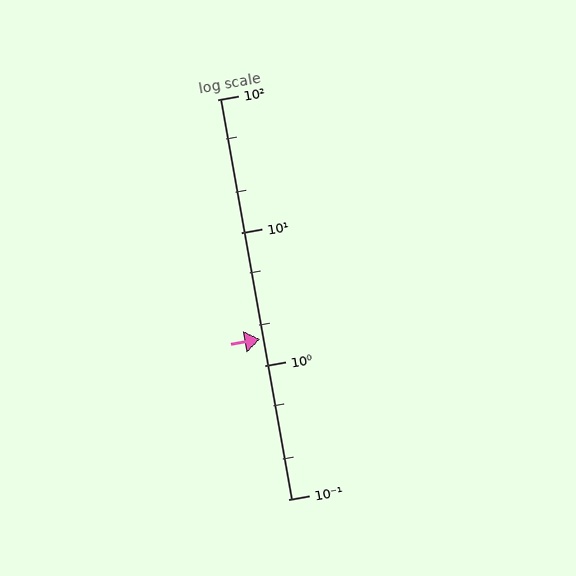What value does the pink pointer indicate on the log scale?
The pointer indicates approximately 1.6.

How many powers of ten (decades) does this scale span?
The scale spans 3 decades, from 0.1 to 100.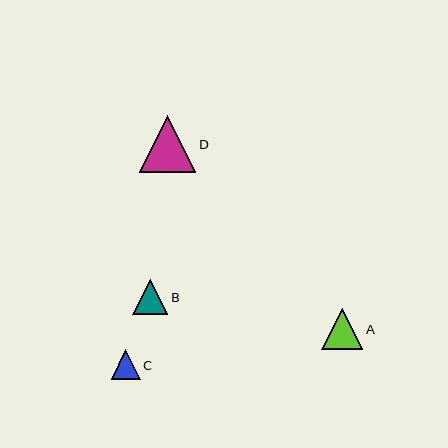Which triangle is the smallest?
Triangle C is the smallest with a size of approximately 29 pixels.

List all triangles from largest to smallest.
From largest to smallest: D, A, B, C.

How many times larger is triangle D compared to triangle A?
Triangle D is approximately 1.4 times the size of triangle A.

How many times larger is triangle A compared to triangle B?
Triangle A is approximately 1.2 times the size of triangle B.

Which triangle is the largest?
Triangle D is the largest with a size of approximately 57 pixels.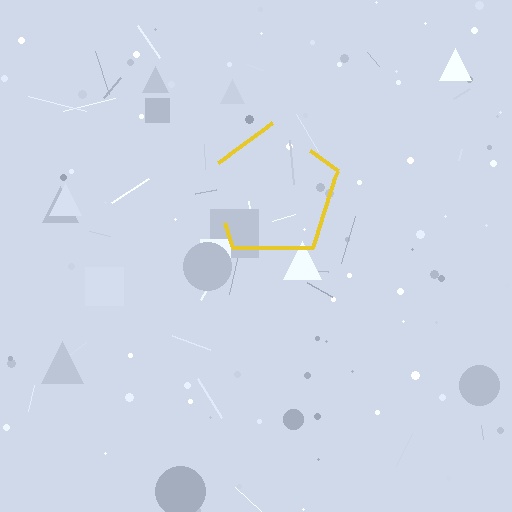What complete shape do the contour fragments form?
The contour fragments form a pentagon.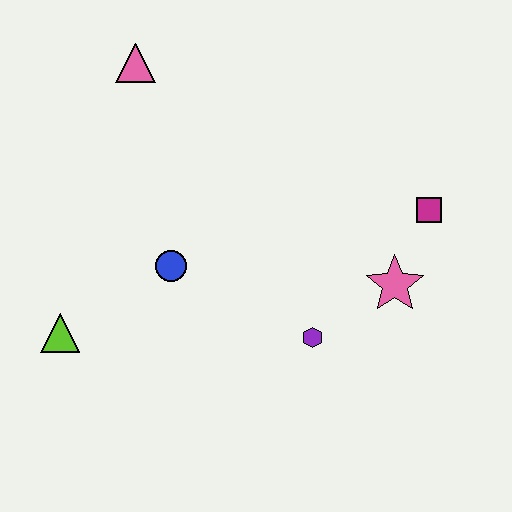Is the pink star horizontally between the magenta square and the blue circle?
Yes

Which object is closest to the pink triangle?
The blue circle is closest to the pink triangle.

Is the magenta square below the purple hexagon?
No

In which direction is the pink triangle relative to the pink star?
The pink triangle is to the left of the pink star.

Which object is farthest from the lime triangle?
The magenta square is farthest from the lime triangle.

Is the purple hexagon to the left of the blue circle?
No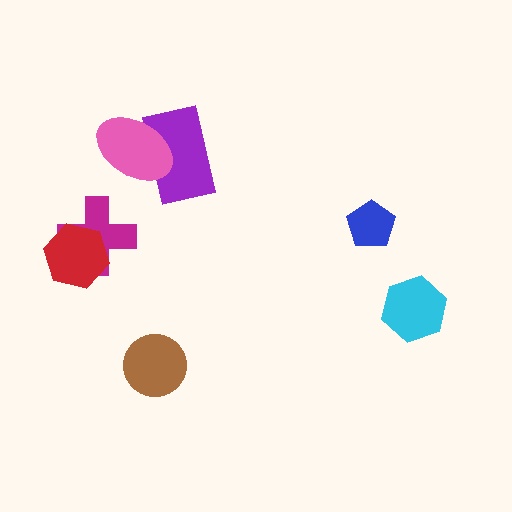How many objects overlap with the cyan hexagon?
0 objects overlap with the cyan hexagon.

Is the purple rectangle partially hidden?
Yes, it is partially covered by another shape.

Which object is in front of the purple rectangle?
The pink ellipse is in front of the purple rectangle.